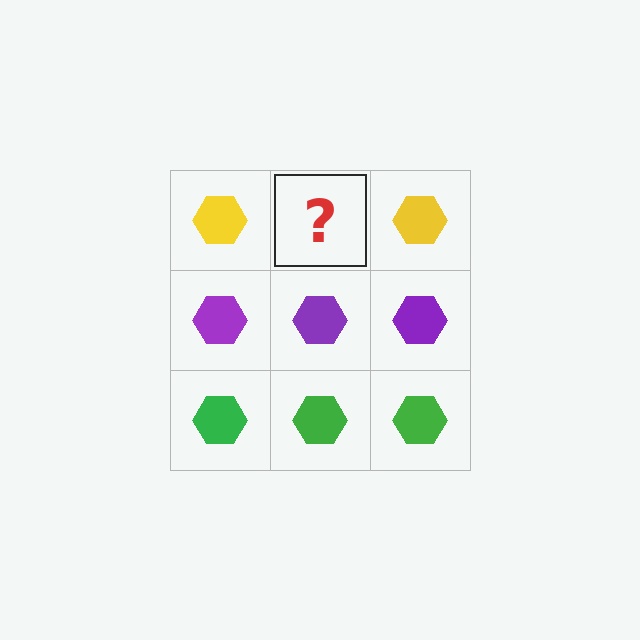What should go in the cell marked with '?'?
The missing cell should contain a yellow hexagon.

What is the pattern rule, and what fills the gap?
The rule is that each row has a consistent color. The gap should be filled with a yellow hexagon.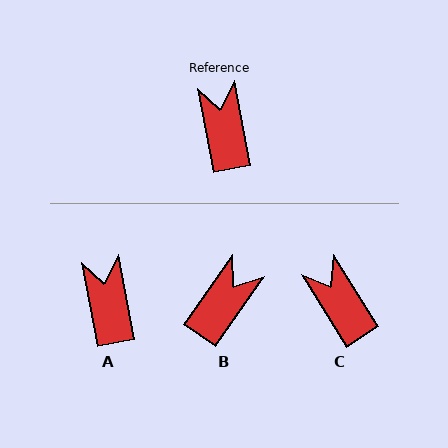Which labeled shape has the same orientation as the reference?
A.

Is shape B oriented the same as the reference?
No, it is off by about 46 degrees.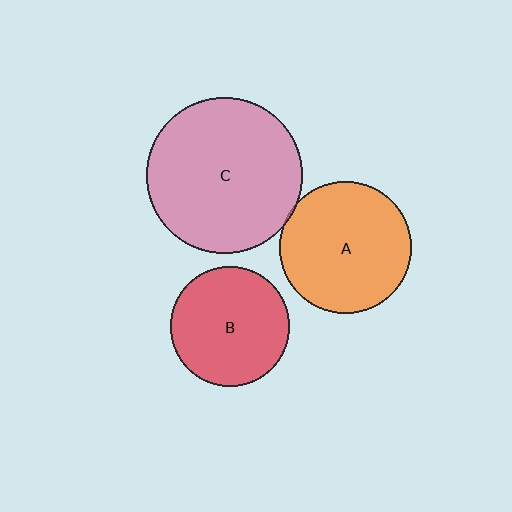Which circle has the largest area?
Circle C (pink).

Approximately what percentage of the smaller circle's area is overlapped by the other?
Approximately 5%.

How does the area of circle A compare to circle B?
Approximately 1.2 times.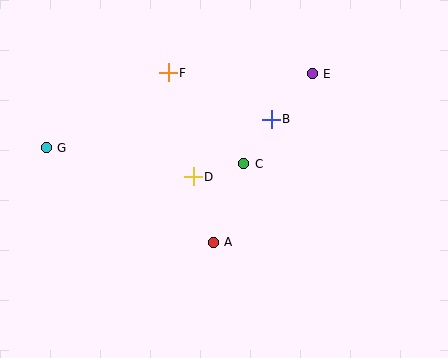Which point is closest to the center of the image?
Point C at (244, 164) is closest to the center.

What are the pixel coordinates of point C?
Point C is at (244, 164).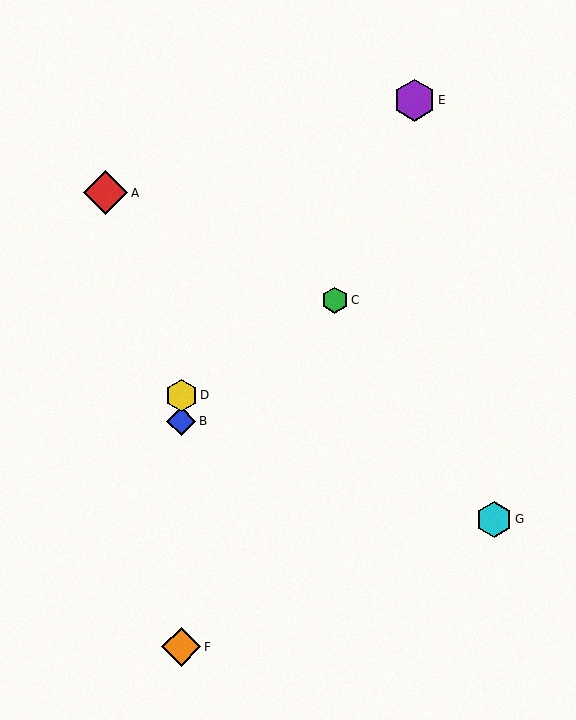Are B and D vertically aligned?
Yes, both are at x≈181.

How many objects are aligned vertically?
3 objects (B, D, F) are aligned vertically.